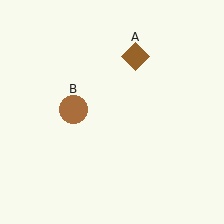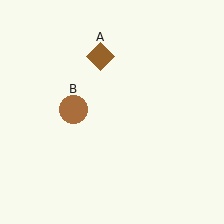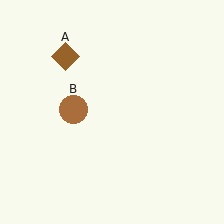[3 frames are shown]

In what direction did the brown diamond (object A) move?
The brown diamond (object A) moved left.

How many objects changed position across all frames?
1 object changed position: brown diamond (object A).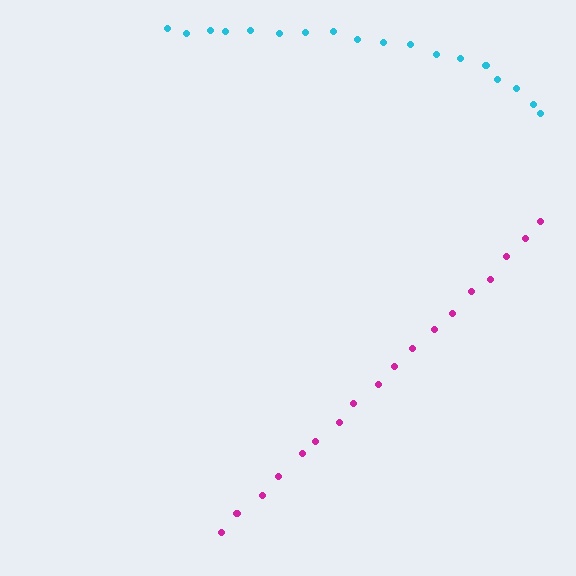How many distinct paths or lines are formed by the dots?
There are 2 distinct paths.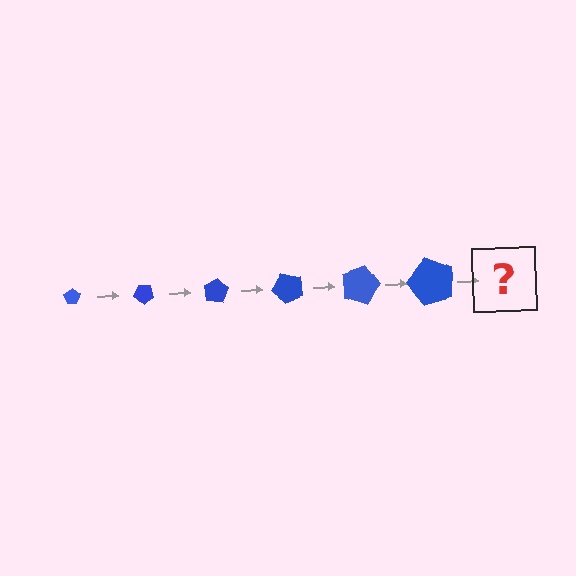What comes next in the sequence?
The next element should be a pentagon, larger than the previous one and rotated 240 degrees from the start.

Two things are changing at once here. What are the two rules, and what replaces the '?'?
The two rules are that the pentagon grows larger each step and it rotates 40 degrees each step. The '?' should be a pentagon, larger than the previous one and rotated 240 degrees from the start.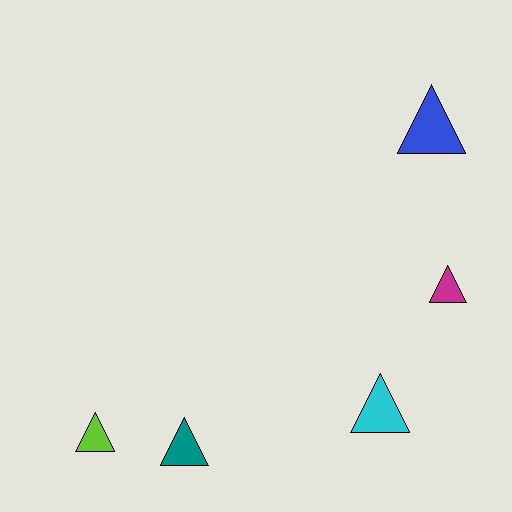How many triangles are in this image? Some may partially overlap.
There are 5 triangles.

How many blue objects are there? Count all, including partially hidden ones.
There is 1 blue object.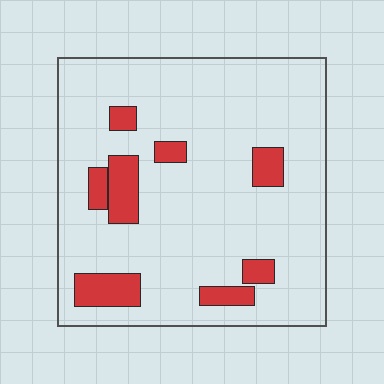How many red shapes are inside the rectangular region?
8.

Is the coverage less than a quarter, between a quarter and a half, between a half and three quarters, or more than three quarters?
Less than a quarter.